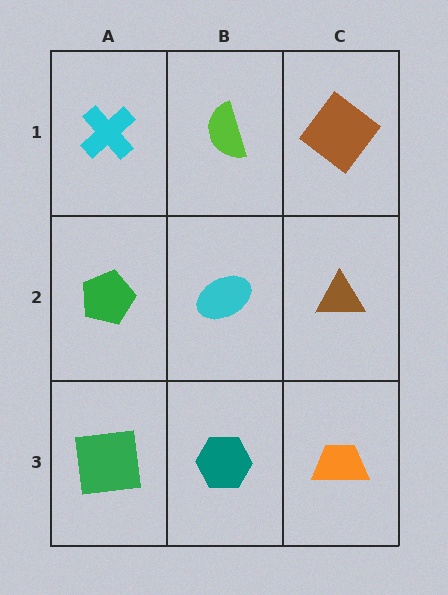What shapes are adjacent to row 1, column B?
A cyan ellipse (row 2, column B), a cyan cross (row 1, column A), a brown diamond (row 1, column C).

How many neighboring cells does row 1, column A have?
2.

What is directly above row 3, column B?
A cyan ellipse.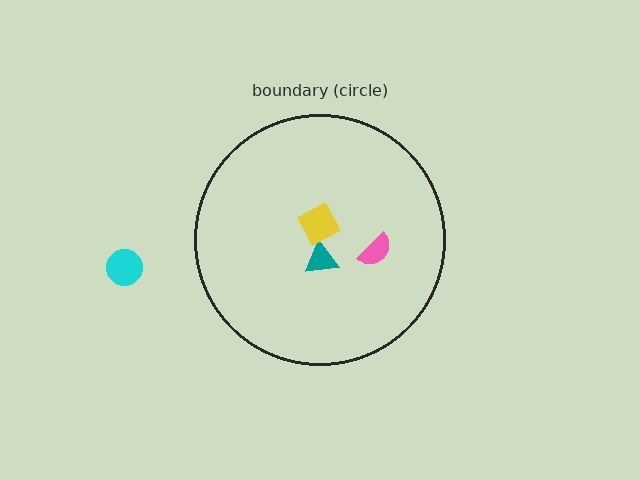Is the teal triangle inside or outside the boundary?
Inside.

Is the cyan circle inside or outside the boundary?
Outside.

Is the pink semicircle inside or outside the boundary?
Inside.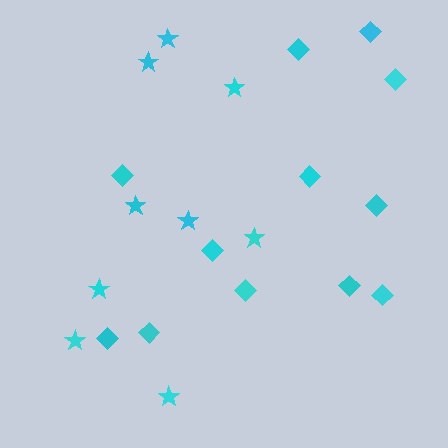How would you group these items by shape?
There are 2 groups: one group of diamonds (12) and one group of stars (9).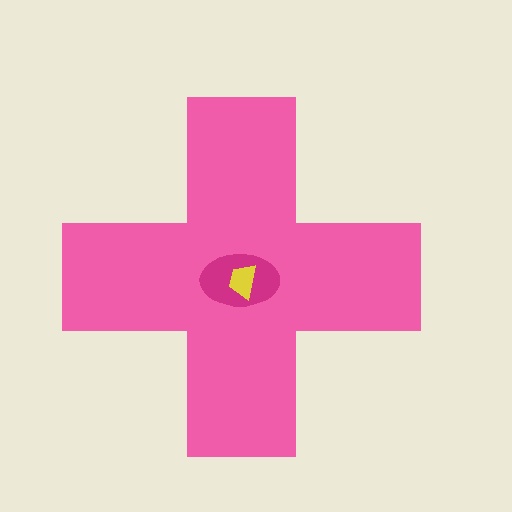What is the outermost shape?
The pink cross.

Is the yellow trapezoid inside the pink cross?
Yes.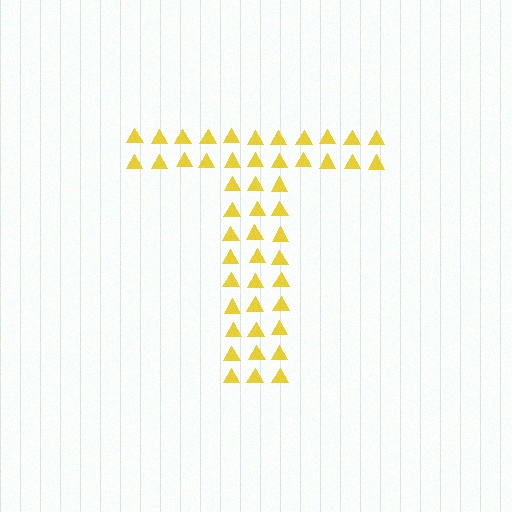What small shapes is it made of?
It is made of small triangles.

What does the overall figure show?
The overall figure shows the letter T.